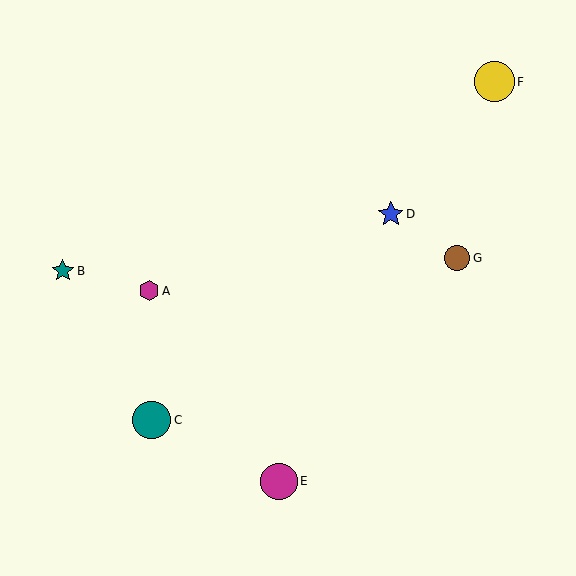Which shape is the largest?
The yellow circle (labeled F) is the largest.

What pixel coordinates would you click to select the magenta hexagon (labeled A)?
Click at (149, 291) to select the magenta hexagon A.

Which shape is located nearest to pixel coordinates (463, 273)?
The brown circle (labeled G) at (457, 258) is nearest to that location.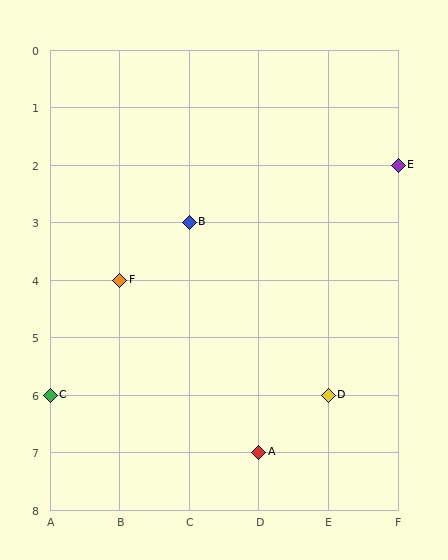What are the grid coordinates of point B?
Point B is at grid coordinates (C, 3).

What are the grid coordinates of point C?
Point C is at grid coordinates (A, 6).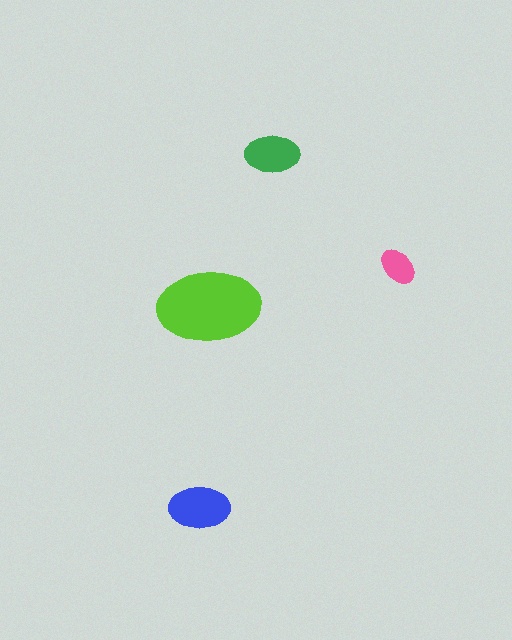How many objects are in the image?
There are 4 objects in the image.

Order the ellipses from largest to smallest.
the lime one, the blue one, the green one, the pink one.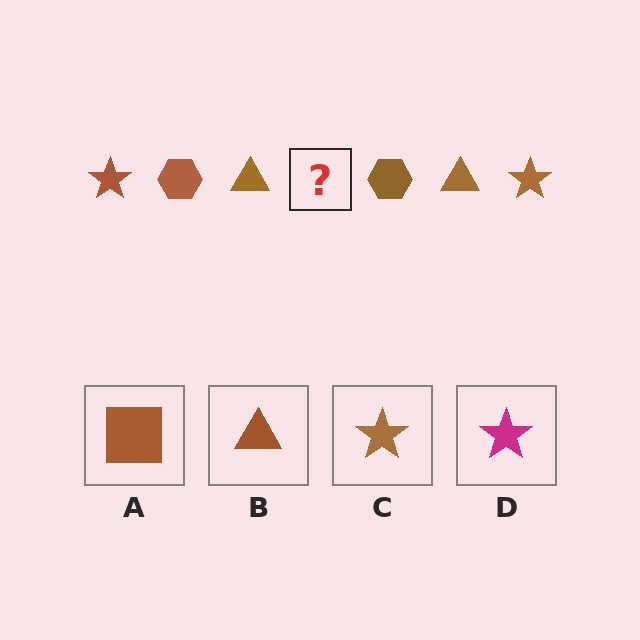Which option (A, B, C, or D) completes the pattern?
C.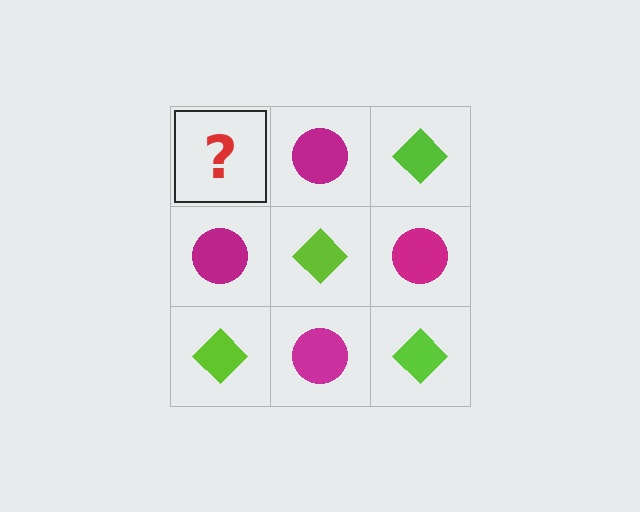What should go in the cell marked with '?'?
The missing cell should contain a lime diamond.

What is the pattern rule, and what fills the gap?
The rule is that it alternates lime diamond and magenta circle in a checkerboard pattern. The gap should be filled with a lime diamond.